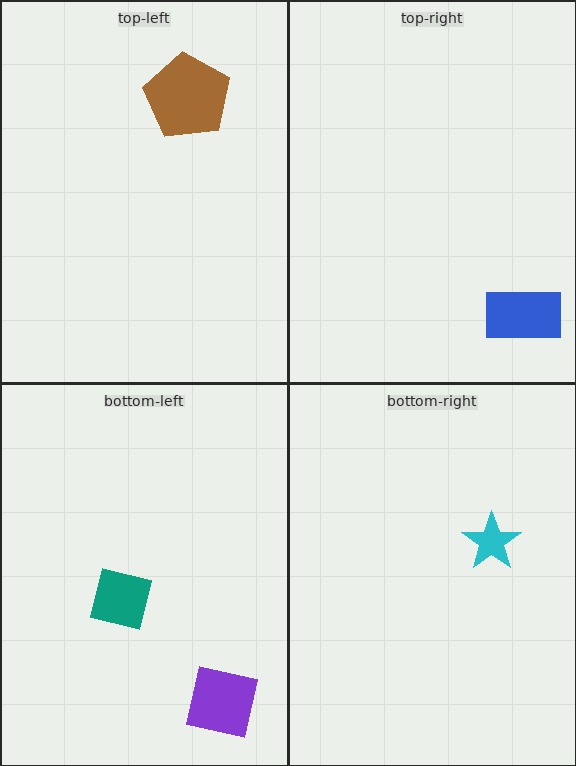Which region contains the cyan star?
The bottom-right region.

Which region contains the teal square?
The bottom-left region.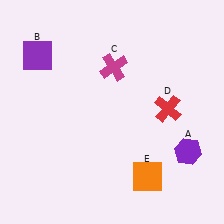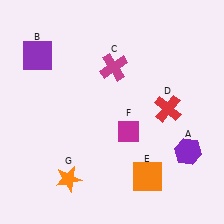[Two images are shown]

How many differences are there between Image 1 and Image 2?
There are 2 differences between the two images.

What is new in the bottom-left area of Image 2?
An orange star (G) was added in the bottom-left area of Image 2.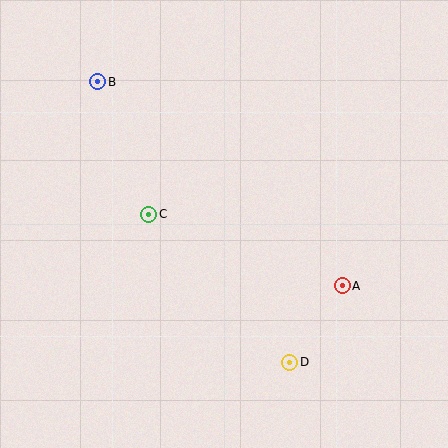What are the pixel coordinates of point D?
Point D is at (290, 362).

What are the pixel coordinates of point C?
Point C is at (149, 214).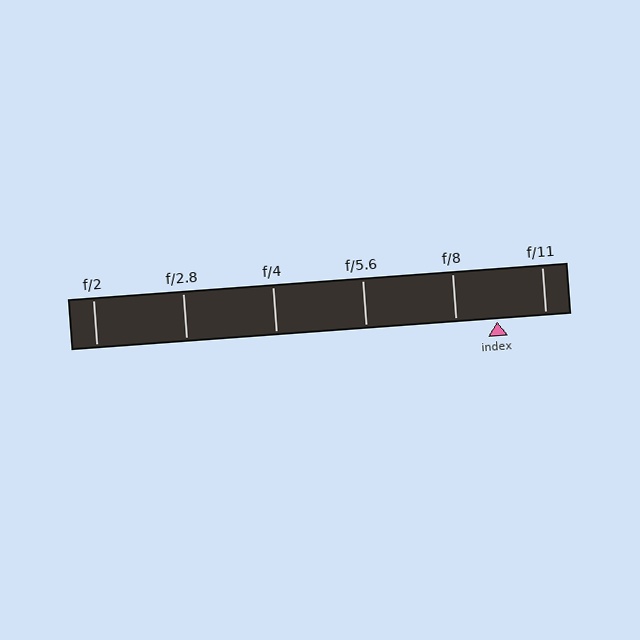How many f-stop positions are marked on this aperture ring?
There are 6 f-stop positions marked.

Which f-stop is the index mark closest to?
The index mark is closest to f/8.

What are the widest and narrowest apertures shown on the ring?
The widest aperture shown is f/2 and the narrowest is f/11.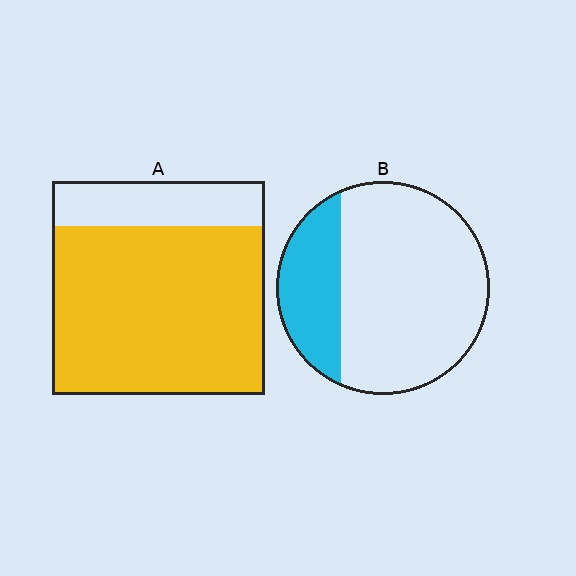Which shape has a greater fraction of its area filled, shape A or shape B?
Shape A.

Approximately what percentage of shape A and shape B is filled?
A is approximately 80% and B is approximately 25%.